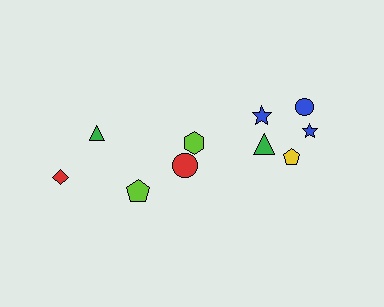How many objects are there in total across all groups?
There are 10 objects.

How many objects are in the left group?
There are 4 objects.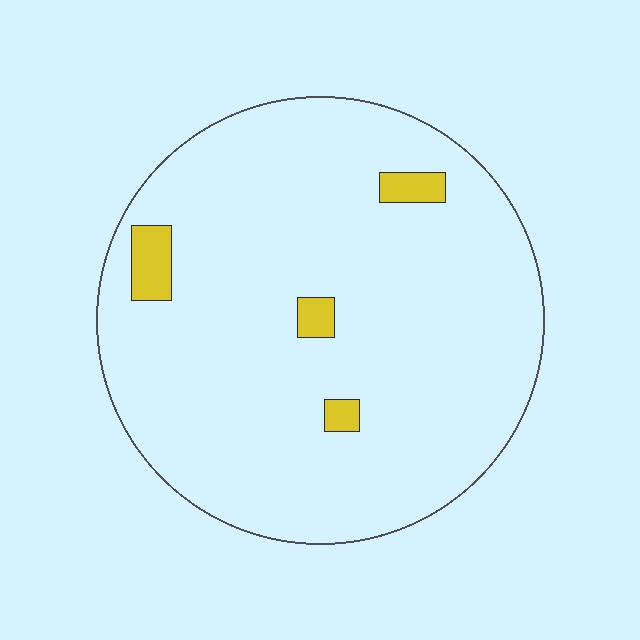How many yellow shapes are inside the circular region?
4.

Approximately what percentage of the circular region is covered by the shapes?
Approximately 5%.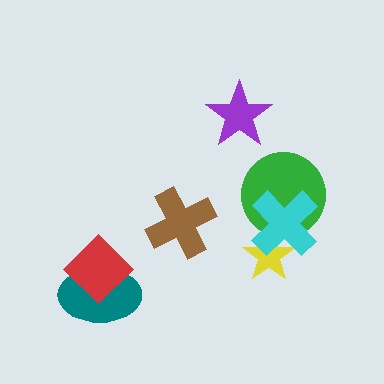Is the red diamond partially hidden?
No, no other shape covers it.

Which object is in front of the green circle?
The cyan cross is in front of the green circle.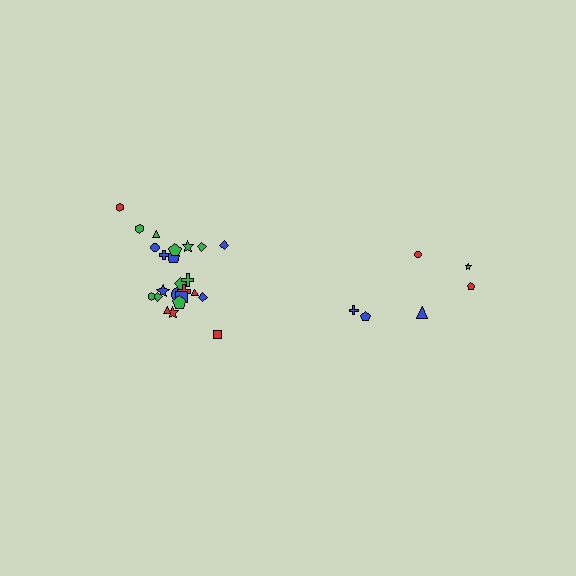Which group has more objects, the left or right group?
The left group.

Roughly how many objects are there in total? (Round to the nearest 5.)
Roughly 30 objects in total.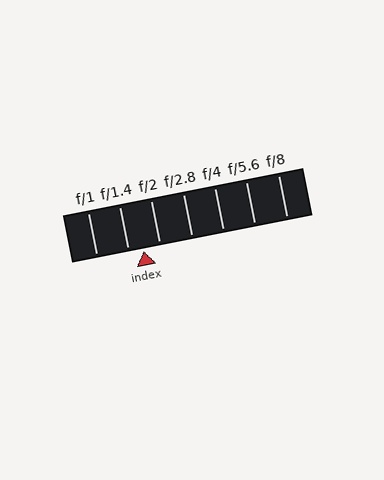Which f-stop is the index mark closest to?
The index mark is closest to f/1.4.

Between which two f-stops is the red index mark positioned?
The index mark is between f/1.4 and f/2.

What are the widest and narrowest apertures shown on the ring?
The widest aperture shown is f/1 and the narrowest is f/8.